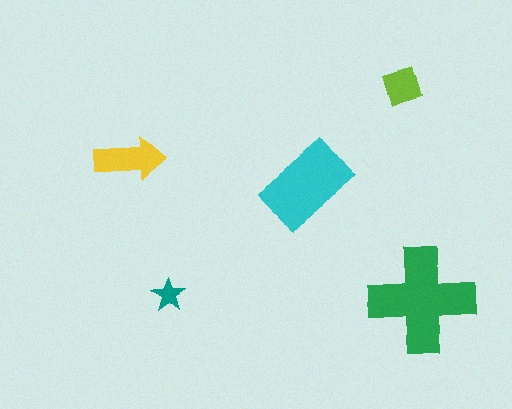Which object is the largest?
The green cross.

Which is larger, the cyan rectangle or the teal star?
The cyan rectangle.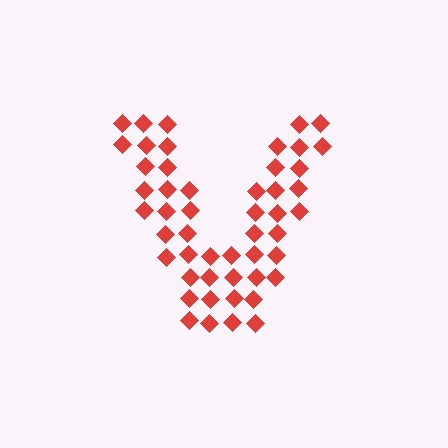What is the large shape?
The large shape is the letter V.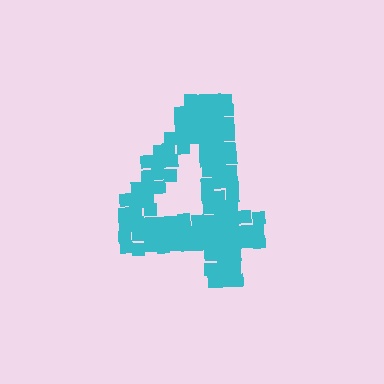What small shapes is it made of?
It is made of small squares.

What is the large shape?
The large shape is the digit 4.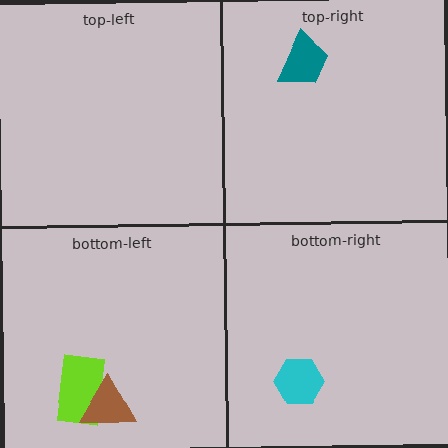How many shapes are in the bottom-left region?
2.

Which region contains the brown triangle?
The bottom-left region.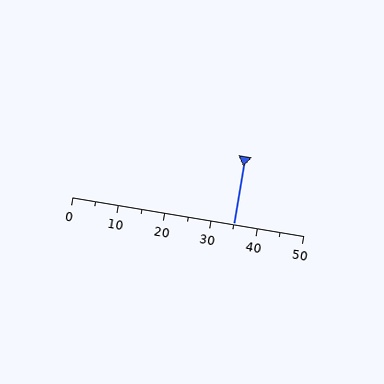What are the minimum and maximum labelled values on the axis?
The axis runs from 0 to 50.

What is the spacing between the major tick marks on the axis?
The major ticks are spaced 10 apart.